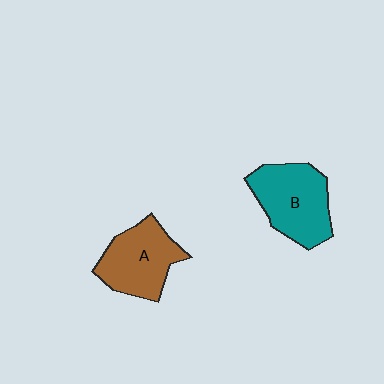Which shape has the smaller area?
Shape A (brown).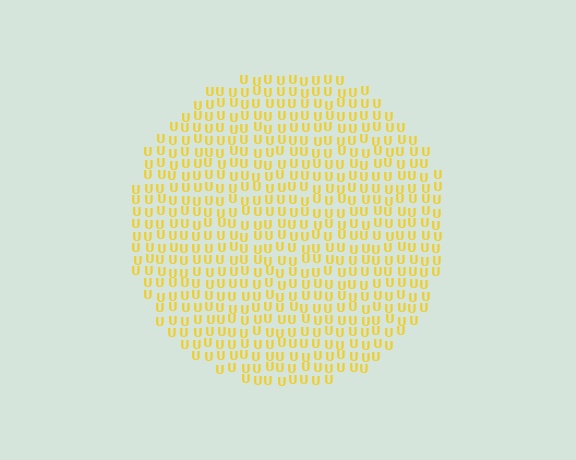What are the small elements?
The small elements are letter U's.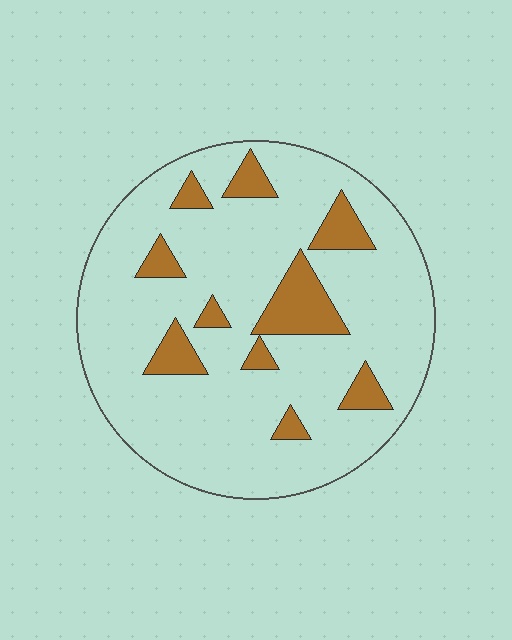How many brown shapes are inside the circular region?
10.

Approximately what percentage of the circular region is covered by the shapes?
Approximately 15%.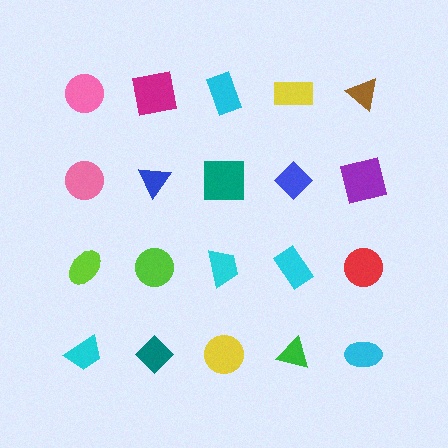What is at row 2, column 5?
A purple square.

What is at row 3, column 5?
A red circle.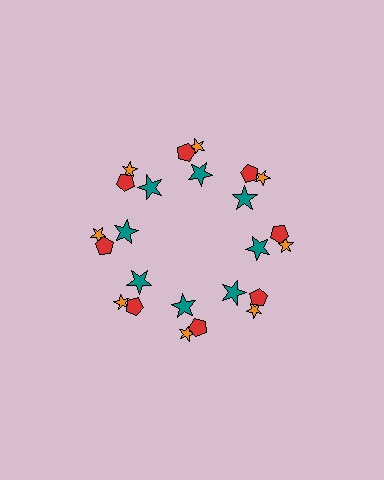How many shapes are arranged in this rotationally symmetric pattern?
There are 24 shapes, arranged in 8 groups of 3.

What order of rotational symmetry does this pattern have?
This pattern has 8-fold rotational symmetry.